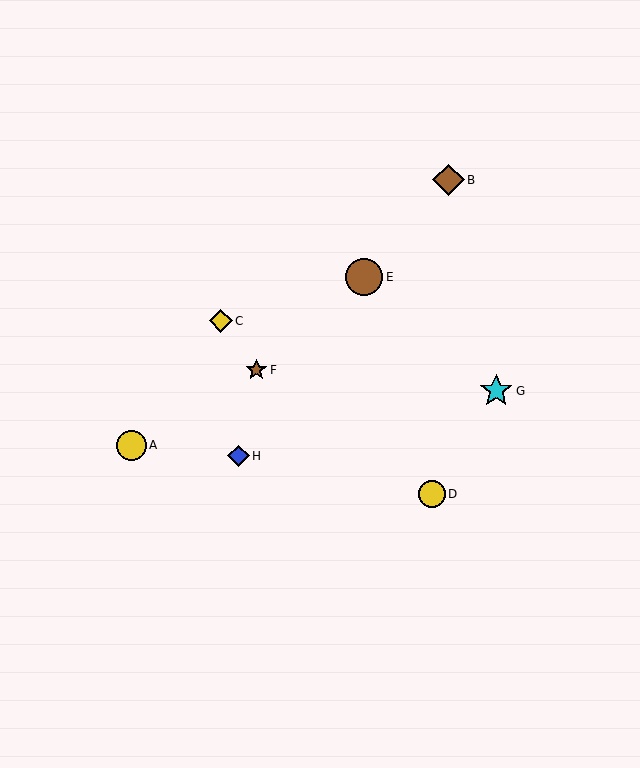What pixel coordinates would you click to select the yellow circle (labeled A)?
Click at (132, 445) to select the yellow circle A.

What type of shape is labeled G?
Shape G is a cyan star.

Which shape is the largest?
The brown circle (labeled E) is the largest.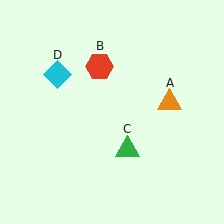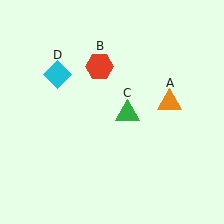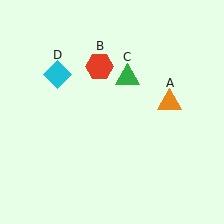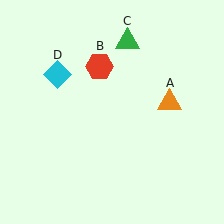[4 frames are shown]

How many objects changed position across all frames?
1 object changed position: green triangle (object C).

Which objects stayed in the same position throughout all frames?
Orange triangle (object A) and red hexagon (object B) and cyan diamond (object D) remained stationary.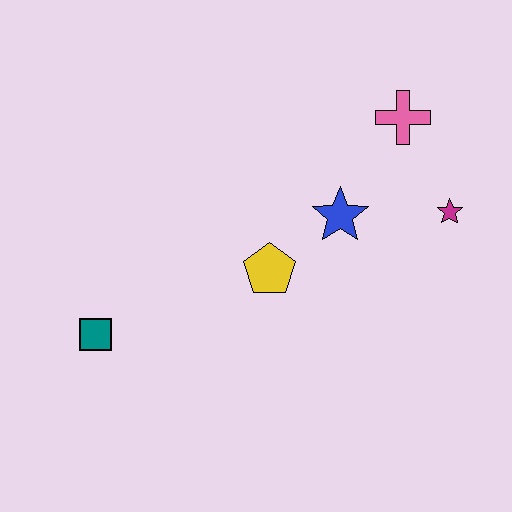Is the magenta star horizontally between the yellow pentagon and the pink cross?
No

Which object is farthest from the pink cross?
The teal square is farthest from the pink cross.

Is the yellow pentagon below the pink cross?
Yes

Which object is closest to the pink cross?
The magenta star is closest to the pink cross.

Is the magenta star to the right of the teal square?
Yes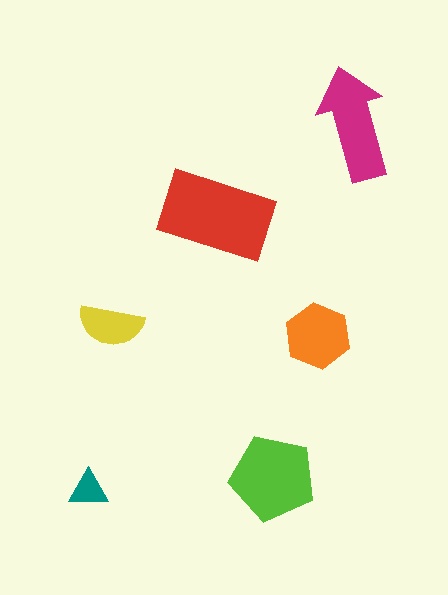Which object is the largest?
The red rectangle.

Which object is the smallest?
The teal triangle.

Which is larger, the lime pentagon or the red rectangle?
The red rectangle.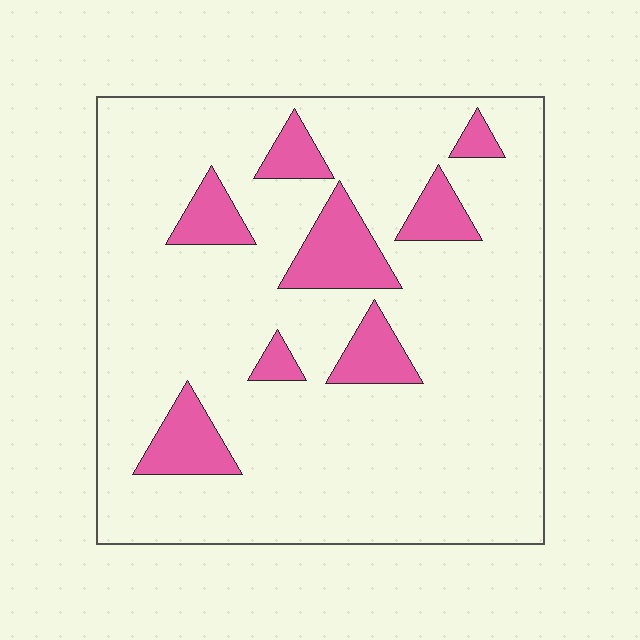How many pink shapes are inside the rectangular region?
8.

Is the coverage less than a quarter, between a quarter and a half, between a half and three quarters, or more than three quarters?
Less than a quarter.